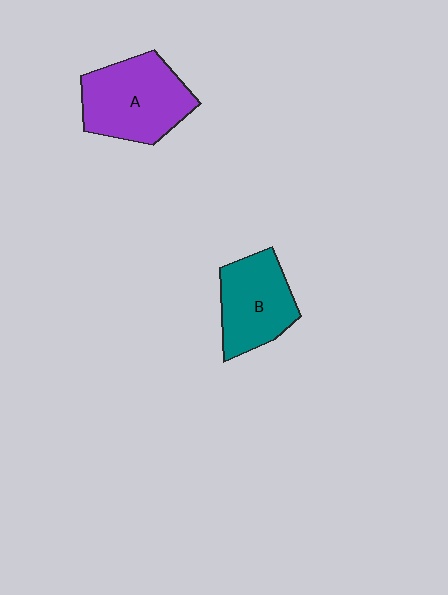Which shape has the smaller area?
Shape B (teal).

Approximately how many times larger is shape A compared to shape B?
Approximately 1.2 times.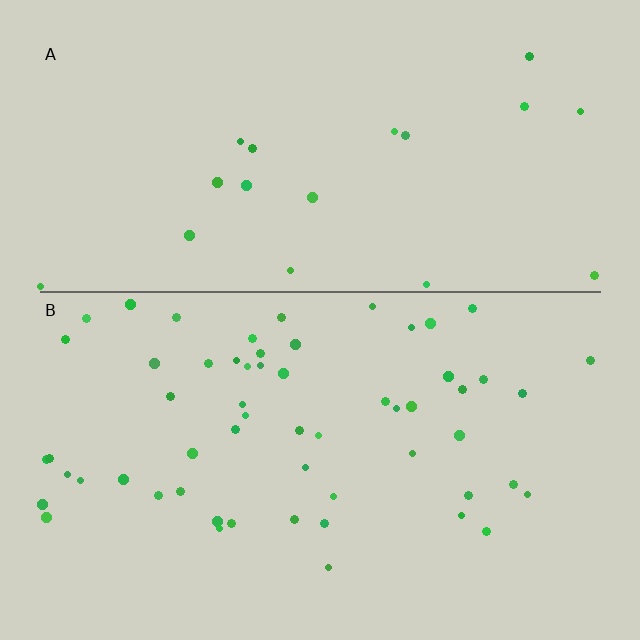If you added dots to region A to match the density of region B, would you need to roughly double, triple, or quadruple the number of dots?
Approximately triple.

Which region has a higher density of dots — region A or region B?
B (the bottom).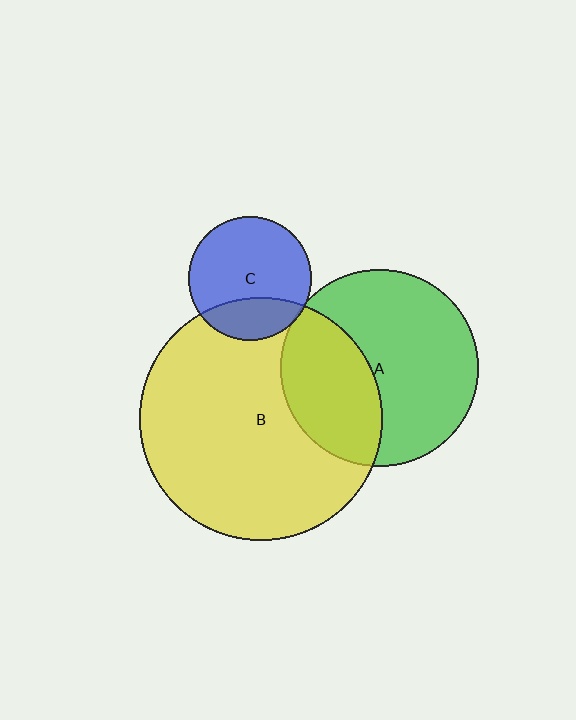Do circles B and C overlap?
Yes.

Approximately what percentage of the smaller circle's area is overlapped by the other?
Approximately 25%.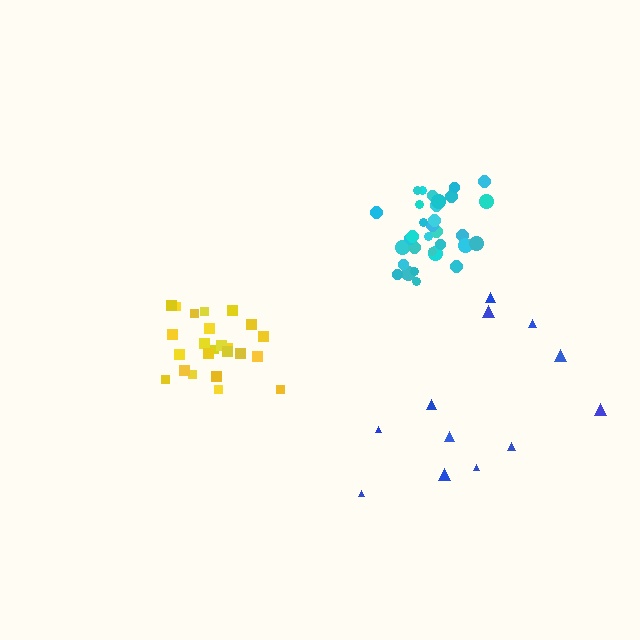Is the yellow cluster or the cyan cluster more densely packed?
Cyan.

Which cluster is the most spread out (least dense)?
Blue.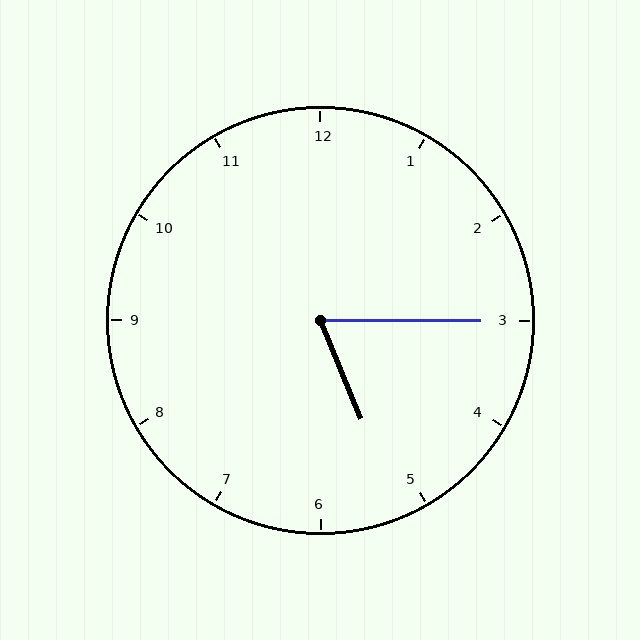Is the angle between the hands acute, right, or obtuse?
It is acute.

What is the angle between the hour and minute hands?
Approximately 68 degrees.